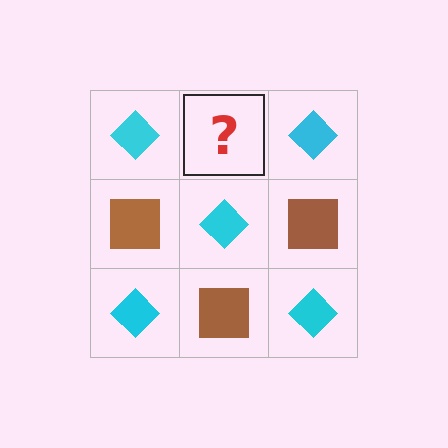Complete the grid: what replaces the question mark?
The question mark should be replaced with a brown square.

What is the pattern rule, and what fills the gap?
The rule is that it alternates cyan diamond and brown square in a checkerboard pattern. The gap should be filled with a brown square.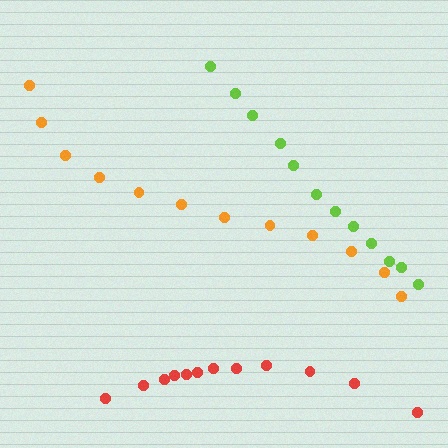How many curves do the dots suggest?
There are 3 distinct paths.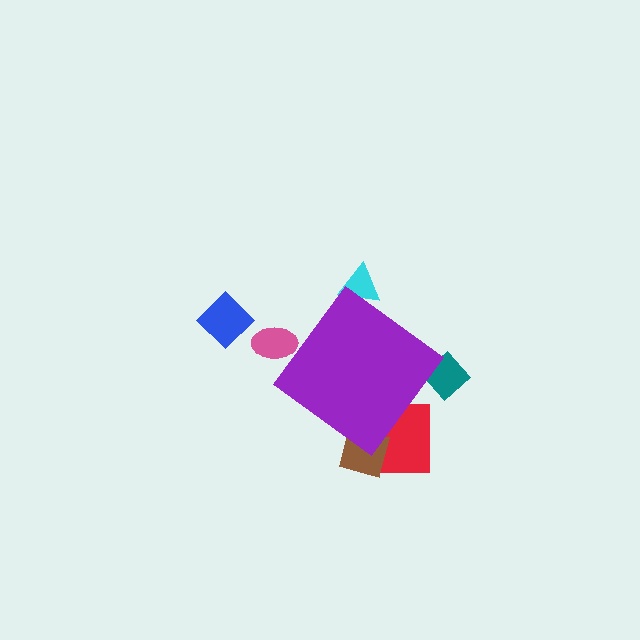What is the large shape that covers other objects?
A purple diamond.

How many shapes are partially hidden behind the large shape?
5 shapes are partially hidden.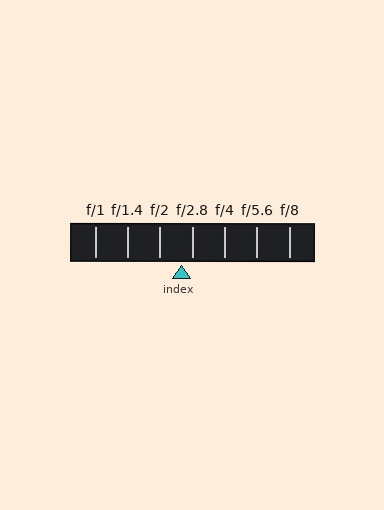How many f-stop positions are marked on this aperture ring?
There are 7 f-stop positions marked.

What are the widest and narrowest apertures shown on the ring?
The widest aperture shown is f/1 and the narrowest is f/8.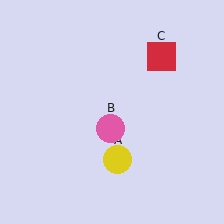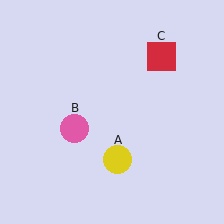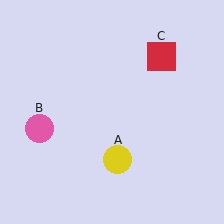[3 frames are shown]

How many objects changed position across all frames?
1 object changed position: pink circle (object B).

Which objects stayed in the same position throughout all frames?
Yellow circle (object A) and red square (object C) remained stationary.